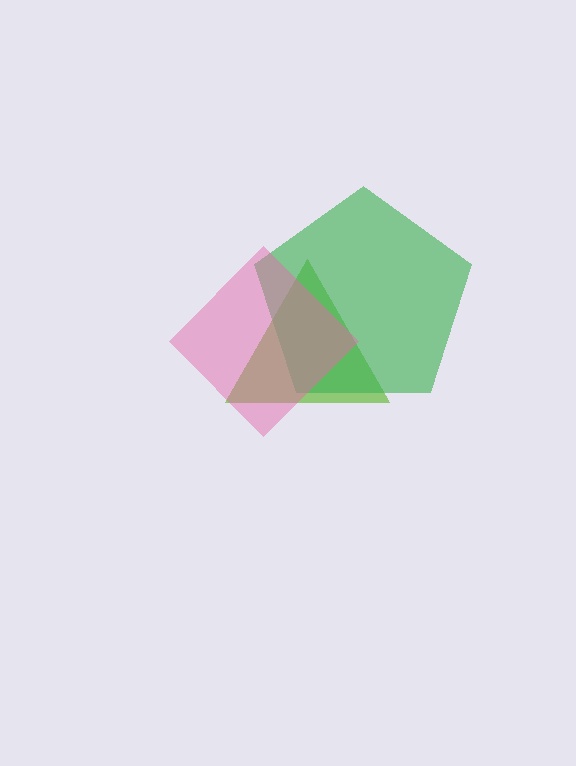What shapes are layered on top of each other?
The layered shapes are: a lime triangle, a green pentagon, a pink diamond.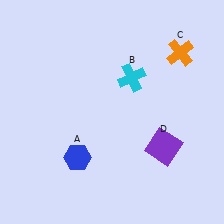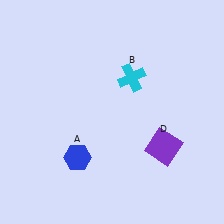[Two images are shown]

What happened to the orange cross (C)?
The orange cross (C) was removed in Image 2. It was in the top-right area of Image 1.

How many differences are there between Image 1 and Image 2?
There is 1 difference between the two images.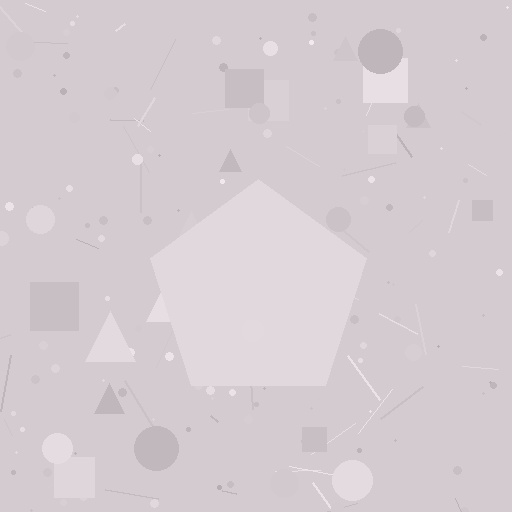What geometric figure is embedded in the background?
A pentagon is embedded in the background.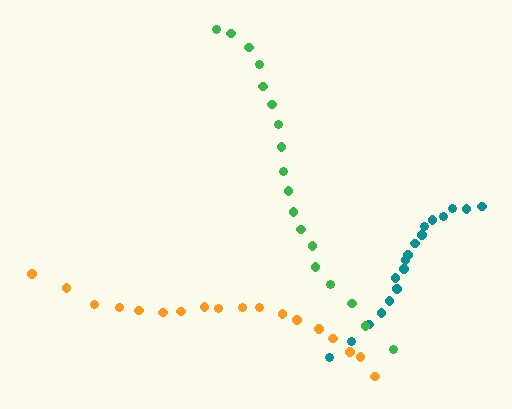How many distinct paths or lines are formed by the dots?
There are 3 distinct paths.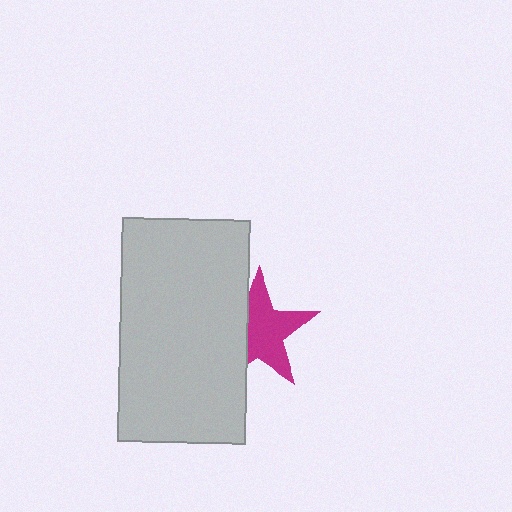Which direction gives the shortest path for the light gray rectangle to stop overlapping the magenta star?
Moving left gives the shortest separation.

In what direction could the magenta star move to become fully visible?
The magenta star could move right. That would shift it out from behind the light gray rectangle entirely.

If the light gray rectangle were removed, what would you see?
You would see the complete magenta star.